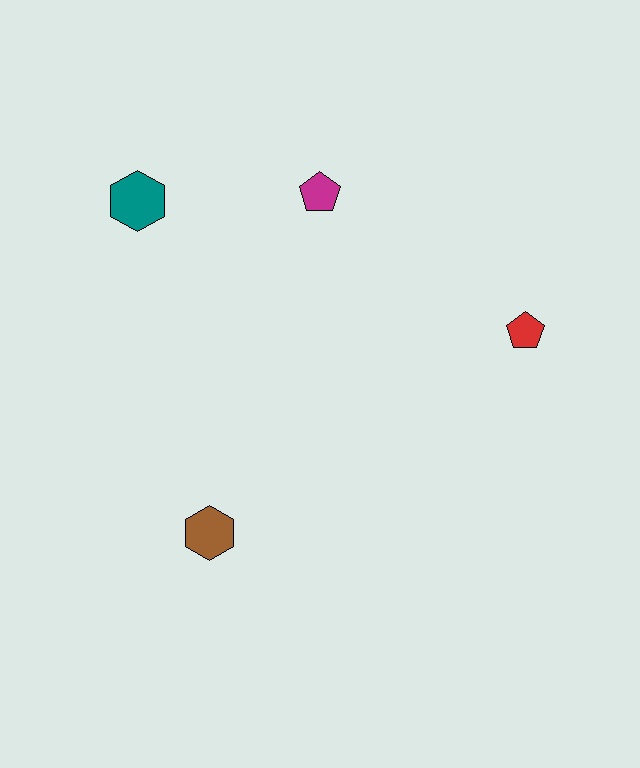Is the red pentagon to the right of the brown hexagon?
Yes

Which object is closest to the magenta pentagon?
The teal hexagon is closest to the magenta pentagon.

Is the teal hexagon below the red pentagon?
No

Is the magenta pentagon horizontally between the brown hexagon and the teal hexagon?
No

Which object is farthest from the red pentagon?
The teal hexagon is farthest from the red pentagon.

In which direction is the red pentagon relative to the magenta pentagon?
The red pentagon is to the right of the magenta pentagon.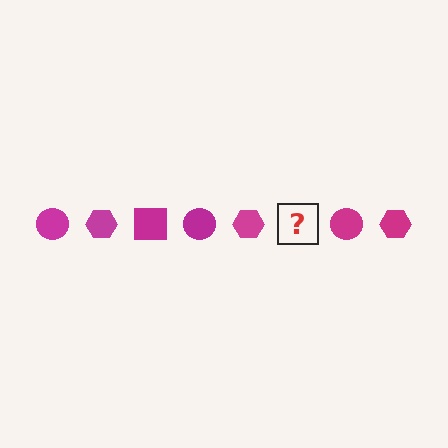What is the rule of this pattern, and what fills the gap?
The rule is that the pattern cycles through circle, hexagon, square shapes in magenta. The gap should be filled with a magenta square.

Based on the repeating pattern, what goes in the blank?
The blank should be a magenta square.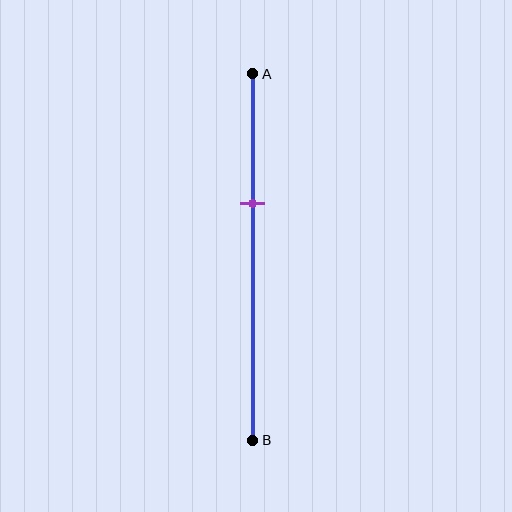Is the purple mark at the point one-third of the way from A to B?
Yes, the mark is approximately at the one-third point.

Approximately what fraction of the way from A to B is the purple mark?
The purple mark is approximately 35% of the way from A to B.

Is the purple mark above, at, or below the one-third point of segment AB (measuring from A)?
The purple mark is approximately at the one-third point of segment AB.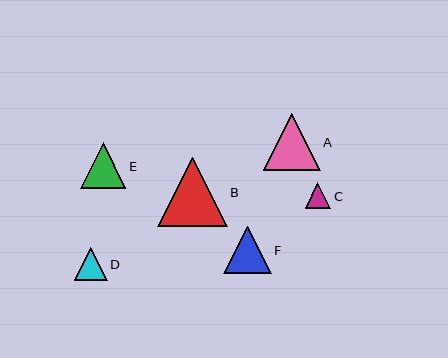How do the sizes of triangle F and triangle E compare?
Triangle F and triangle E are approximately the same size.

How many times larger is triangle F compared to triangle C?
Triangle F is approximately 1.8 times the size of triangle C.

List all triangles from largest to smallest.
From largest to smallest: B, A, F, E, D, C.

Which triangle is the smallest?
Triangle C is the smallest with a size of approximately 26 pixels.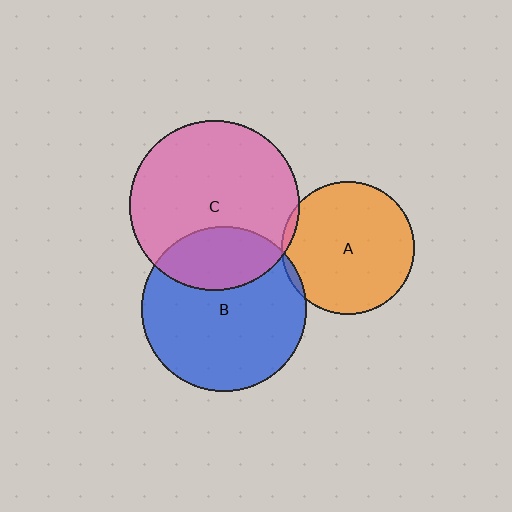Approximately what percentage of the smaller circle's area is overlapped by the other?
Approximately 25%.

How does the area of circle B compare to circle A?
Approximately 1.5 times.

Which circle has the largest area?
Circle C (pink).